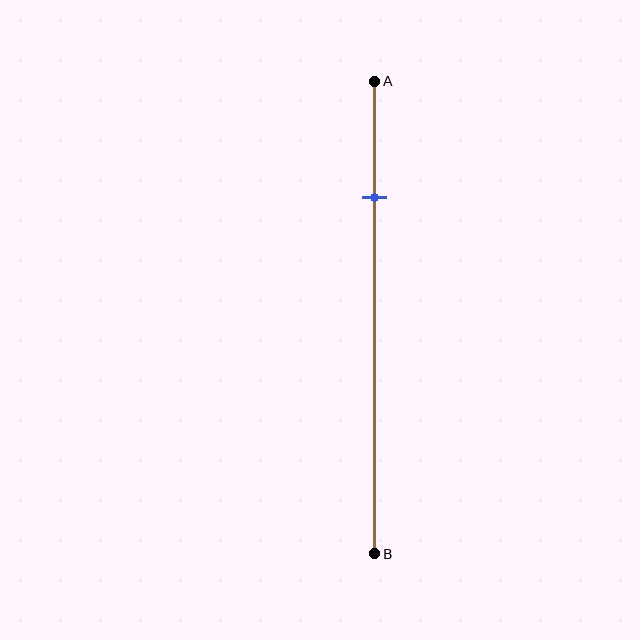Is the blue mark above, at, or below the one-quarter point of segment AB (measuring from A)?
The blue mark is approximately at the one-quarter point of segment AB.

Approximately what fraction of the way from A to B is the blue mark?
The blue mark is approximately 25% of the way from A to B.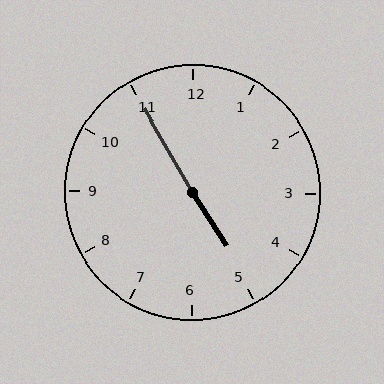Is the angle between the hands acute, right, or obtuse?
It is obtuse.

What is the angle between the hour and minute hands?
Approximately 178 degrees.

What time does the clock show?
4:55.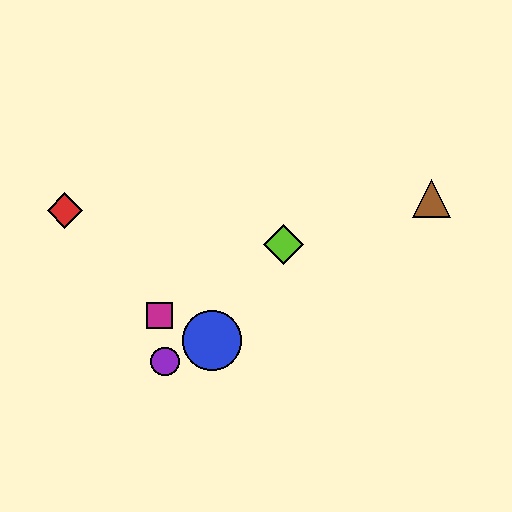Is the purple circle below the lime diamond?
Yes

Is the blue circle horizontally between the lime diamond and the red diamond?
Yes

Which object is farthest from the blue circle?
The brown triangle is farthest from the blue circle.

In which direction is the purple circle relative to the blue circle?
The purple circle is to the left of the blue circle.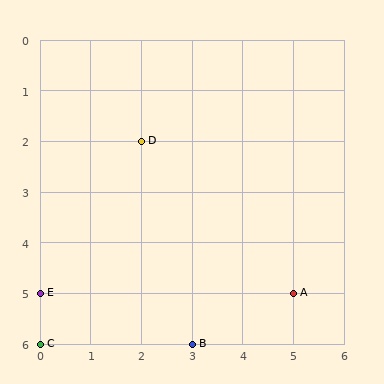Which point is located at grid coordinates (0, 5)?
Point E is at (0, 5).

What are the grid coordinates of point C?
Point C is at grid coordinates (0, 6).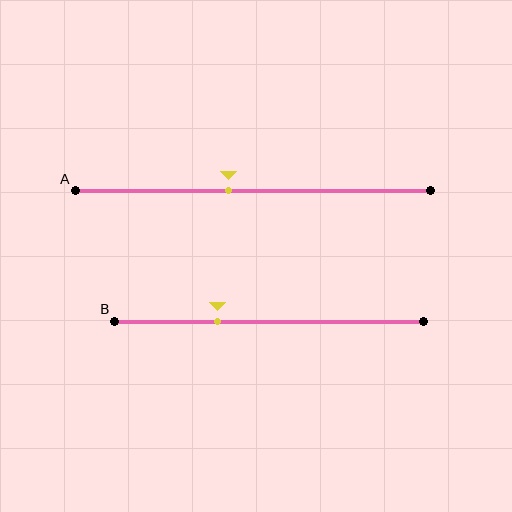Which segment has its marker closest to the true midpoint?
Segment A has its marker closest to the true midpoint.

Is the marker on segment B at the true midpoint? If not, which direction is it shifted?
No, the marker on segment B is shifted to the left by about 17% of the segment length.